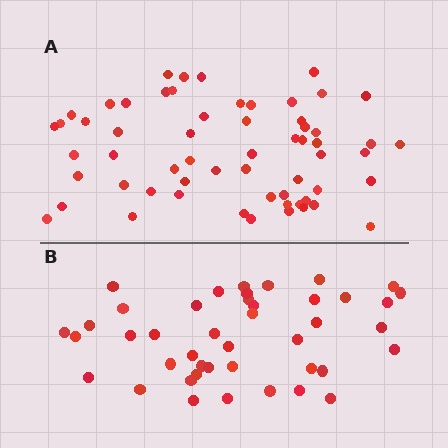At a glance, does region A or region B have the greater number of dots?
Region A (the top region) has more dots.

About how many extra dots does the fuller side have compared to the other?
Region A has approximately 15 more dots than region B.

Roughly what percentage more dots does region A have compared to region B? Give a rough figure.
About 40% more.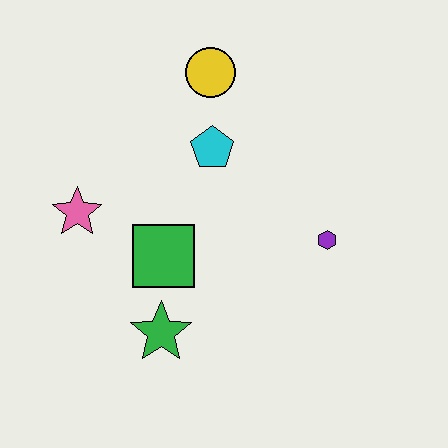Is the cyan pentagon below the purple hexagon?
No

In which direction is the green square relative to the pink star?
The green square is to the right of the pink star.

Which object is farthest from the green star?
The yellow circle is farthest from the green star.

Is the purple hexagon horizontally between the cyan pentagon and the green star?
No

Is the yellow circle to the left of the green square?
No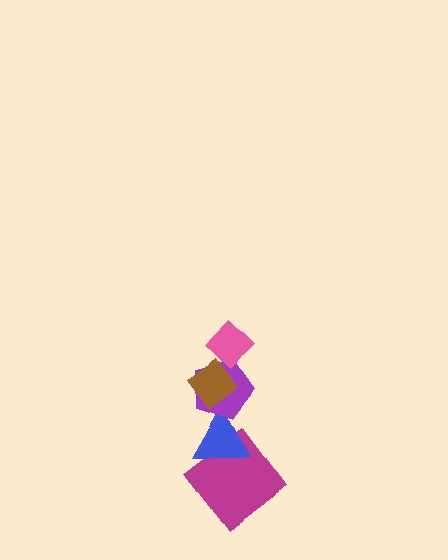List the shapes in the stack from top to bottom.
From top to bottom: the pink diamond, the brown diamond, the purple pentagon, the blue triangle, the magenta diamond.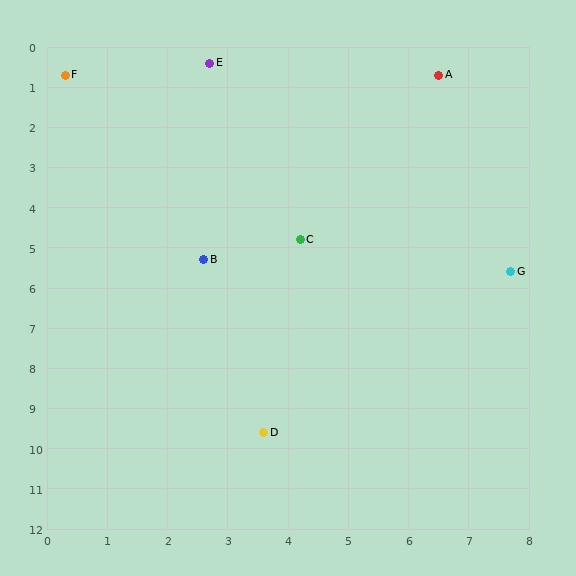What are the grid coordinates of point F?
Point F is at approximately (0.3, 0.7).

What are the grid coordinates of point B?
Point B is at approximately (2.6, 5.3).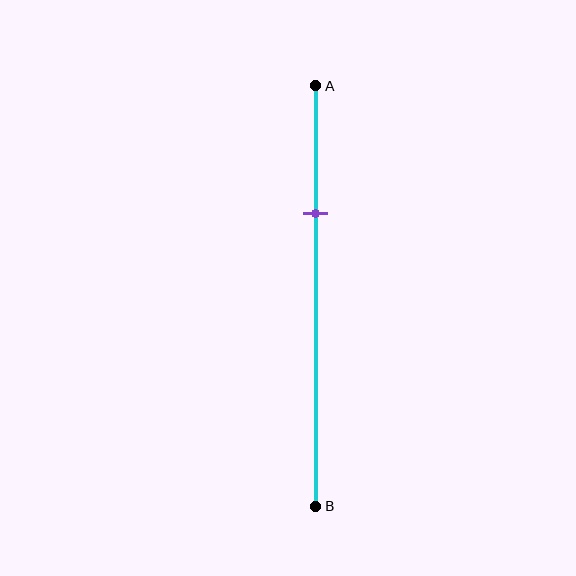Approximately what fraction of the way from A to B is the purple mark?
The purple mark is approximately 30% of the way from A to B.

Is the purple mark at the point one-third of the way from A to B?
Yes, the mark is approximately at the one-third point.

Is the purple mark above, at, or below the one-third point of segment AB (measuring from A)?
The purple mark is approximately at the one-third point of segment AB.